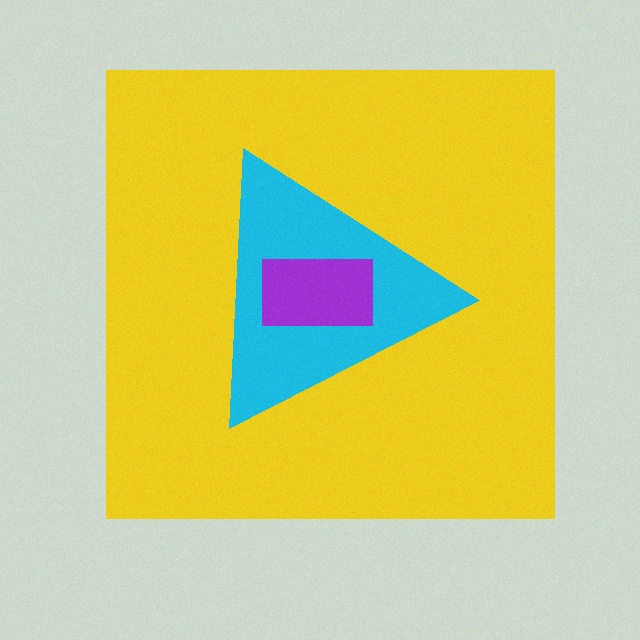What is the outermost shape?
The yellow square.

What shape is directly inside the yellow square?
The cyan triangle.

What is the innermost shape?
The purple rectangle.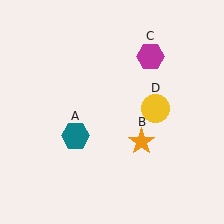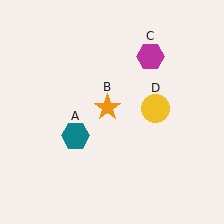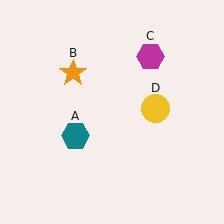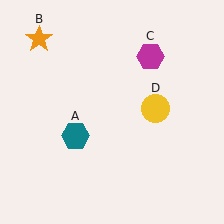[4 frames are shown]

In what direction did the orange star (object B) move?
The orange star (object B) moved up and to the left.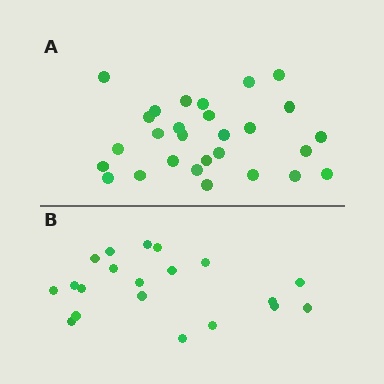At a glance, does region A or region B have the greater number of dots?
Region A (the top region) has more dots.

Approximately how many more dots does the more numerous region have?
Region A has roughly 8 or so more dots than region B.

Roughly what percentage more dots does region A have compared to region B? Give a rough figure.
About 40% more.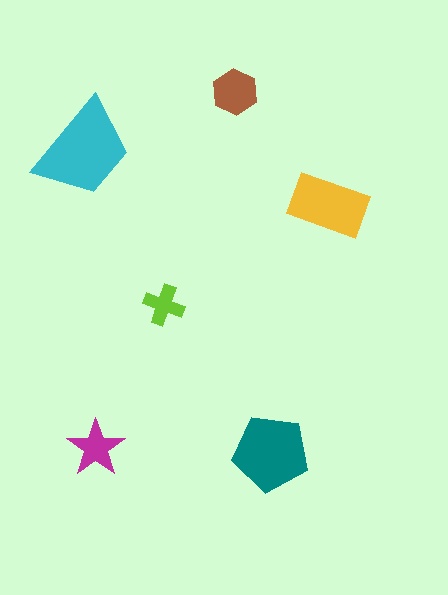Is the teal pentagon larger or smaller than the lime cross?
Larger.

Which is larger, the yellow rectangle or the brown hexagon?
The yellow rectangle.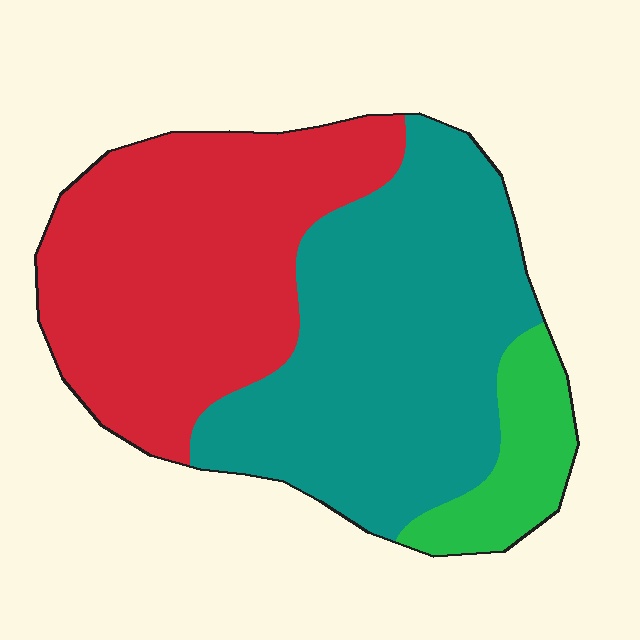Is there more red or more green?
Red.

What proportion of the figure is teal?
Teal covers roughly 45% of the figure.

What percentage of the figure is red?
Red covers around 45% of the figure.